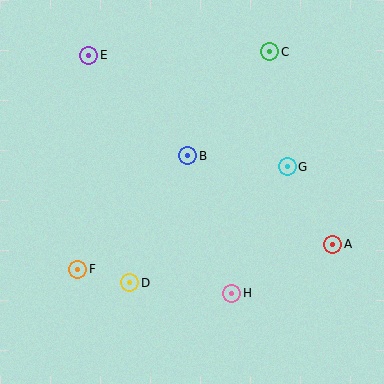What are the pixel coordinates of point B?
Point B is at (188, 156).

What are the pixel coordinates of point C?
Point C is at (270, 52).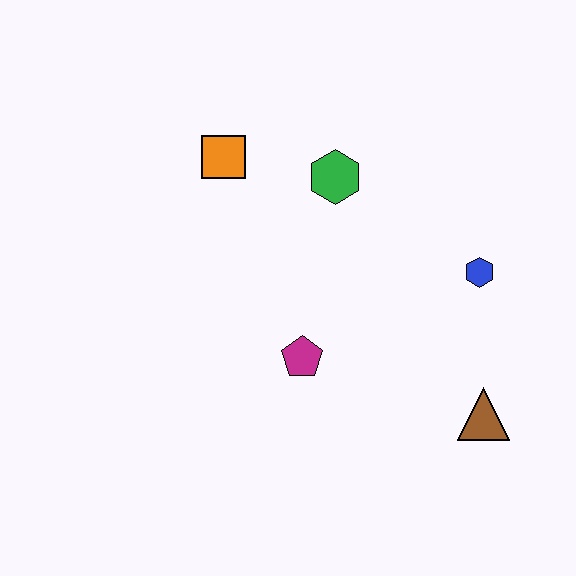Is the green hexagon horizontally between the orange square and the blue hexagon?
Yes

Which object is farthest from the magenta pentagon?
The orange square is farthest from the magenta pentagon.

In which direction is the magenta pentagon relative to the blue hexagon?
The magenta pentagon is to the left of the blue hexagon.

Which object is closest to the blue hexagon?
The brown triangle is closest to the blue hexagon.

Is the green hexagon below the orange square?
Yes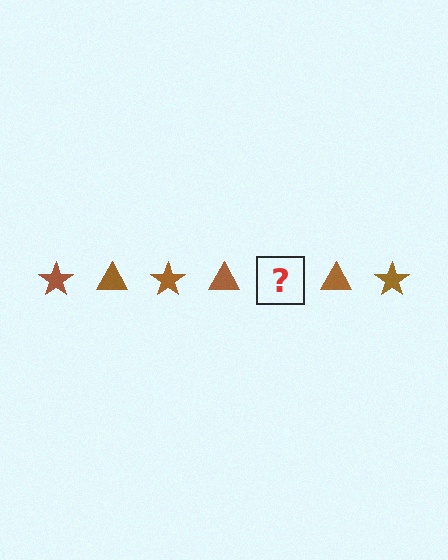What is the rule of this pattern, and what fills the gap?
The rule is that the pattern cycles through star, triangle shapes in brown. The gap should be filled with a brown star.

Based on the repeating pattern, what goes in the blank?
The blank should be a brown star.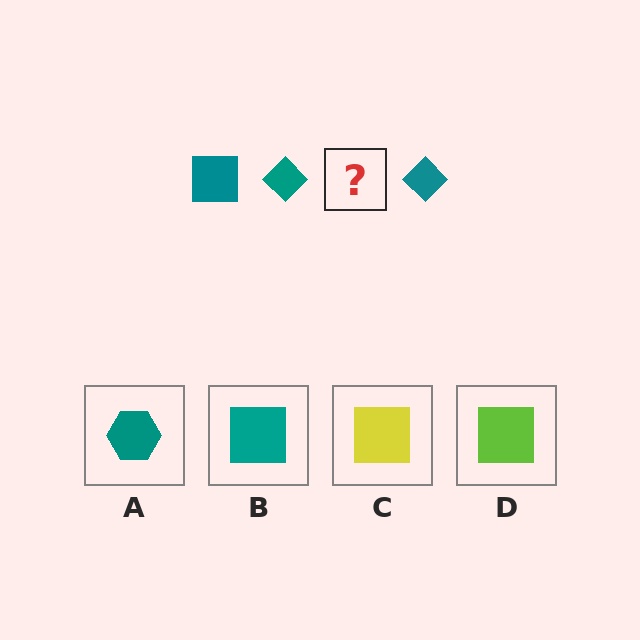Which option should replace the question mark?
Option B.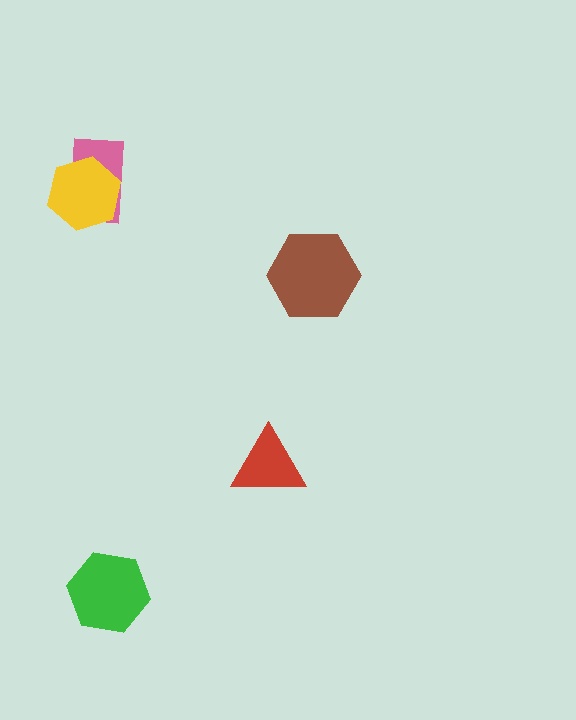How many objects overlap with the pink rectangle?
1 object overlaps with the pink rectangle.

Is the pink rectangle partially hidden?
Yes, it is partially covered by another shape.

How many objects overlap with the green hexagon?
0 objects overlap with the green hexagon.